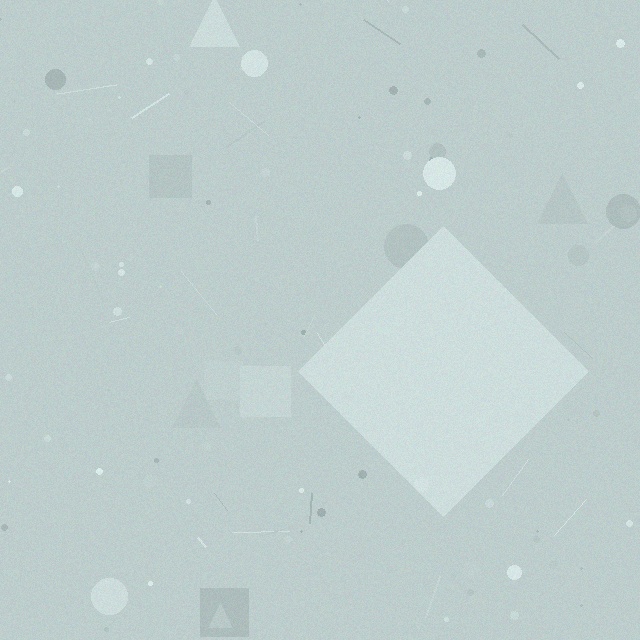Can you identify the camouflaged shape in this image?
The camouflaged shape is a diamond.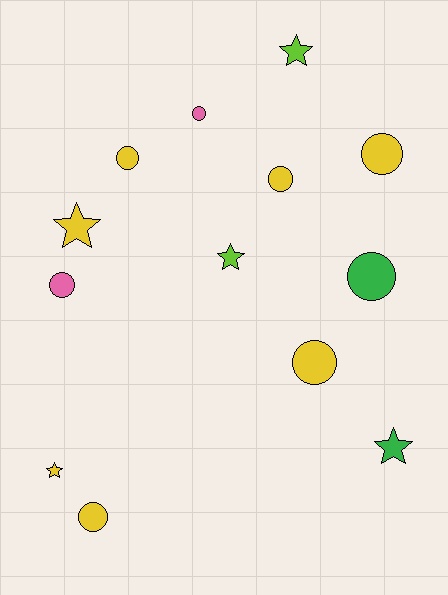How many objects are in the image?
There are 13 objects.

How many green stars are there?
There is 1 green star.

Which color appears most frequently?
Yellow, with 7 objects.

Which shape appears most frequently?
Circle, with 8 objects.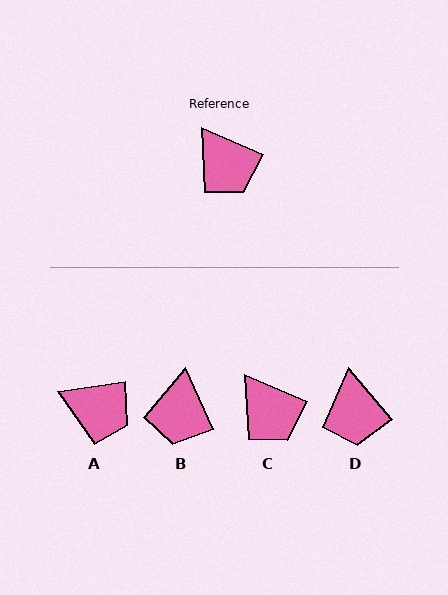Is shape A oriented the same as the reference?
No, it is off by about 31 degrees.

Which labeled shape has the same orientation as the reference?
C.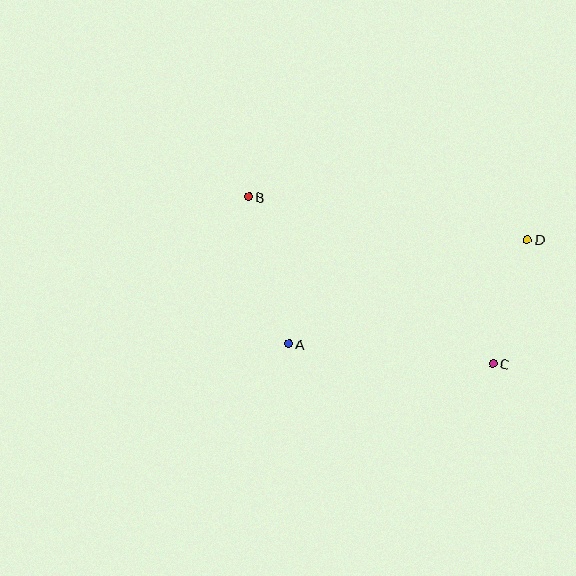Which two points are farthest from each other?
Points B and C are farthest from each other.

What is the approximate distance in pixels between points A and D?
The distance between A and D is approximately 260 pixels.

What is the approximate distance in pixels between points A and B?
The distance between A and B is approximately 152 pixels.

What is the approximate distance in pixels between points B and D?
The distance between B and D is approximately 282 pixels.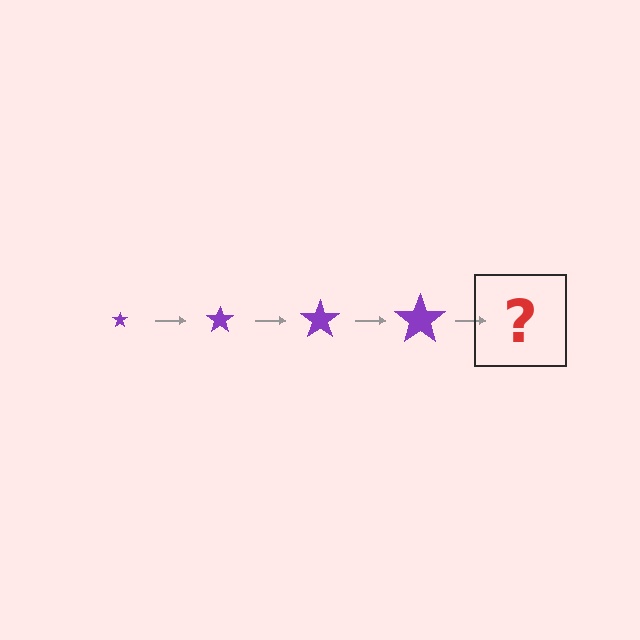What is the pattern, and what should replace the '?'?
The pattern is that the star gets progressively larger each step. The '?' should be a purple star, larger than the previous one.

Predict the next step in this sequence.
The next step is a purple star, larger than the previous one.